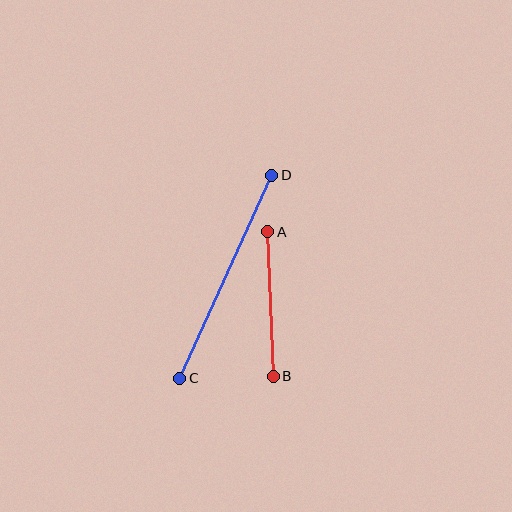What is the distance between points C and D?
The distance is approximately 223 pixels.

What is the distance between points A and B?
The distance is approximately 145 pixels.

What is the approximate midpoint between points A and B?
The midpoint is at approximately (271, 304) pixels.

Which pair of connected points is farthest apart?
Points C and D are farthest apart.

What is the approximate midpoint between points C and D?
The midpoint is at approximately (226, 277) pixels.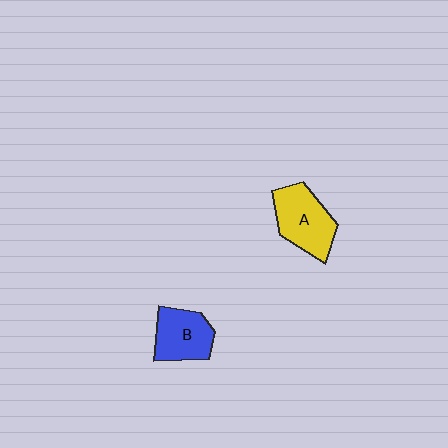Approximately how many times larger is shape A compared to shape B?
Approximately 1.2 times.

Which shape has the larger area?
Shape A (yellow).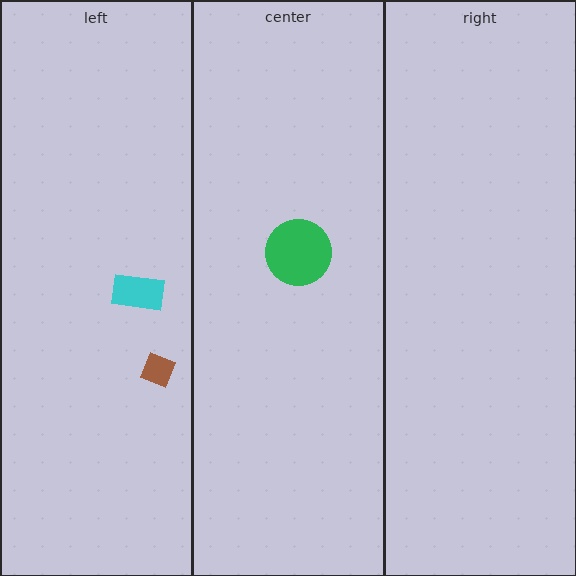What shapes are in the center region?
The green circle.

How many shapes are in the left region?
2.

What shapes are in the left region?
The brown diamond, the cyan rectangle.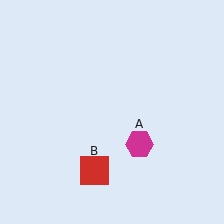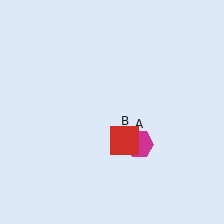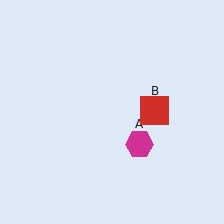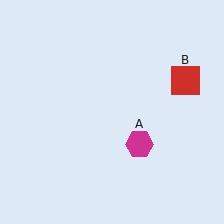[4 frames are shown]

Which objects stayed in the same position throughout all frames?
Magenta hexagon (object A) remained stationary.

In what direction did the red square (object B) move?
The red square (object B) moved up and to the right.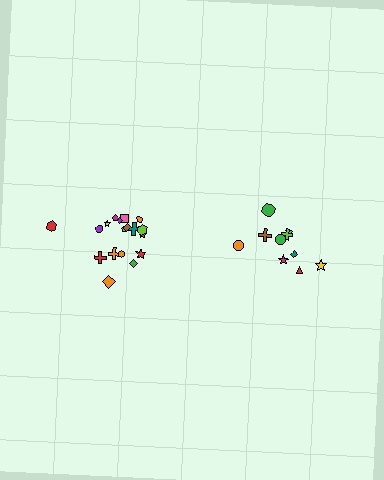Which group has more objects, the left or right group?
The left group.